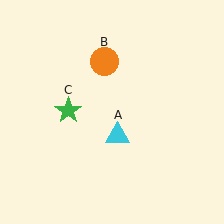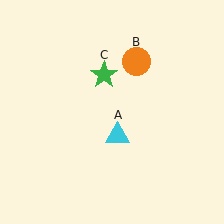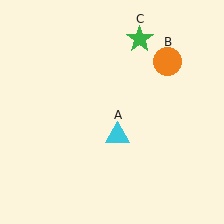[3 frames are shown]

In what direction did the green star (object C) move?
The green star (object C) moved up and to the right.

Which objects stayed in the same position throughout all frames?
Cyan triangle (object A) remained stationary.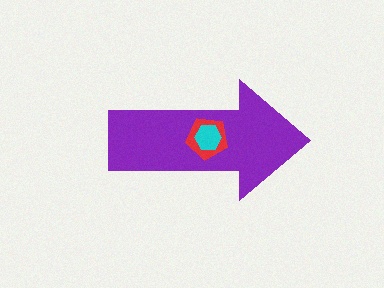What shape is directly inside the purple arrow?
The red pentagon.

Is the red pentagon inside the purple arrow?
Yes.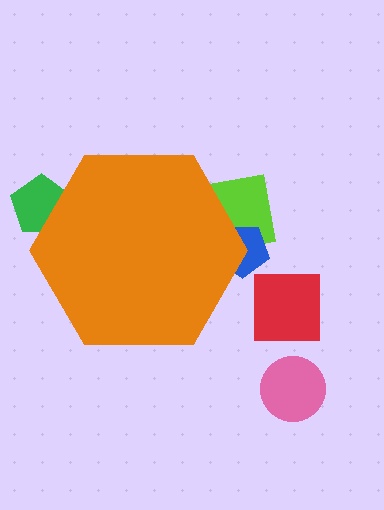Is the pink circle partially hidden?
No, the pink circle is fully visible.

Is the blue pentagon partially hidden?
Yes, the blue pentagon is partially hidden behind the orange hexagon.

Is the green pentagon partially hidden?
Yes, the green pentagon is partially hidden behind the orange hexagon.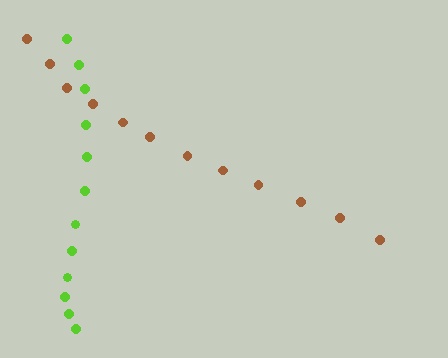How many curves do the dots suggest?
There are 2 distinct paths.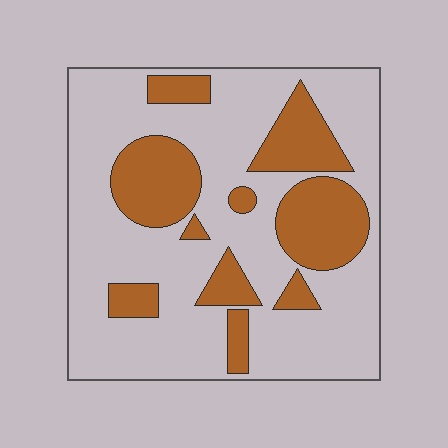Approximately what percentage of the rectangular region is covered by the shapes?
Approximately 30%.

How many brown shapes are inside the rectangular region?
10.